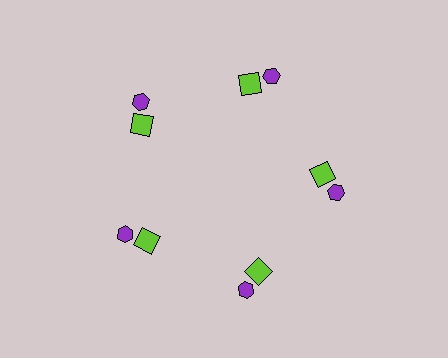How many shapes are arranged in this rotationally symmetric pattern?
There are 10 shapes, arranged in 5 groups of 2.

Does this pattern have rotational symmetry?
Yes, this pattern has 5-fold rotational symmetry. It looks the same after rotating 72 degrees around the center.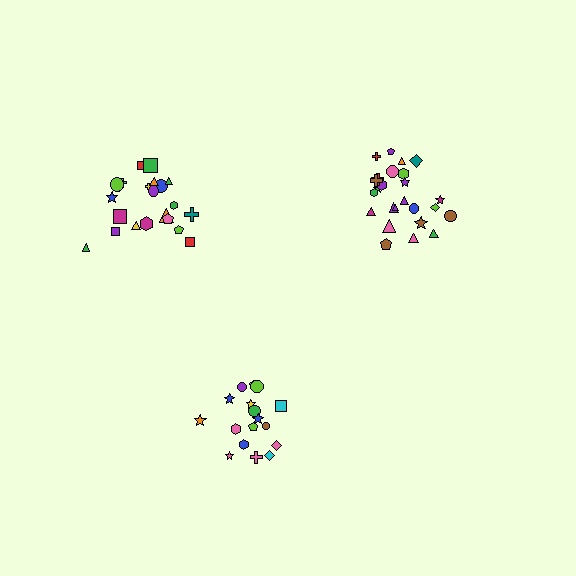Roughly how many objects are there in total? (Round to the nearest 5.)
Roughly 65 objects in total.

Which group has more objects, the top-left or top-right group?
The top-right group.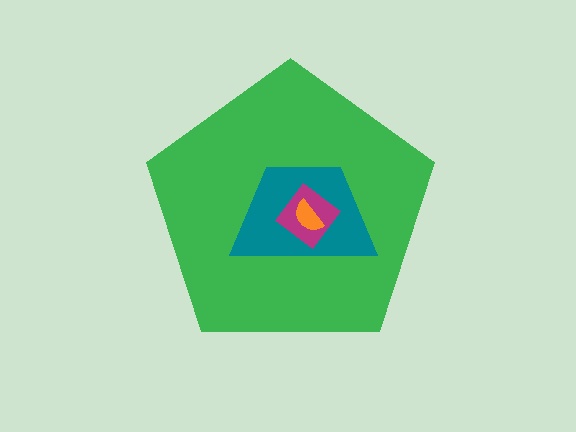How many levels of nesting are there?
4.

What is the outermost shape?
The green pentagon.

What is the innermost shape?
The orange semicircle.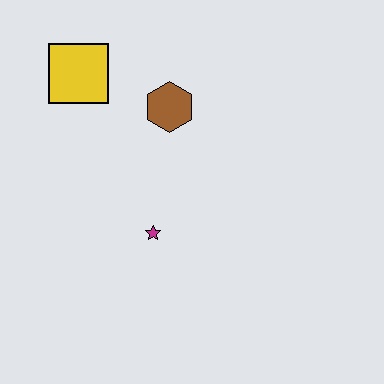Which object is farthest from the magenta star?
The yellow square is farthest from the magenta star.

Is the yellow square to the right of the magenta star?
No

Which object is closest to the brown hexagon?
The yellow square is closest to the brown hexagon.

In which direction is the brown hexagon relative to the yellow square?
The brown hexagon is to the right of the yellow square.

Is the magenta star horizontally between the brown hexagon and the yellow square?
Yes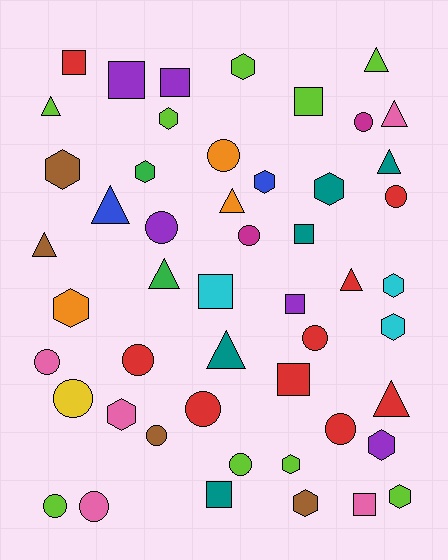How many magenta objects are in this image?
There are 2 magenta objects.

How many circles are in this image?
There are 15 circles.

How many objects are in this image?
There are 50 objects.